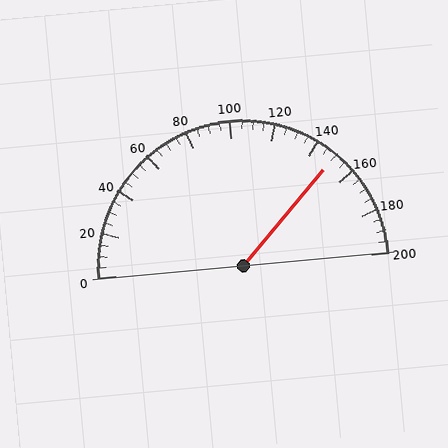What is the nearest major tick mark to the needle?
The nearest major tick mark is 160.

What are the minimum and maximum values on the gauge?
The gauge ranges from 0 to 200.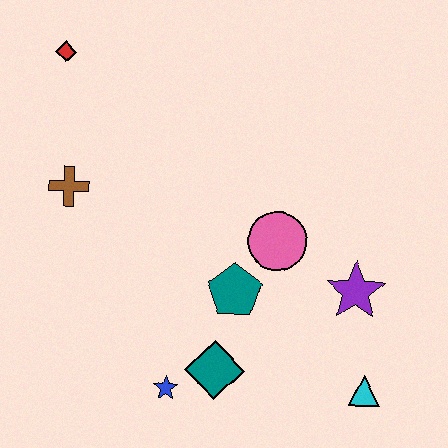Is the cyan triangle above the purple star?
No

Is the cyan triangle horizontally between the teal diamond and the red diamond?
No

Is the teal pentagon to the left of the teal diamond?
No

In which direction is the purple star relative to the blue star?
The purple star is to the right of the blue star.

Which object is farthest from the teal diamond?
The red diamond is farthest from the teal diamond.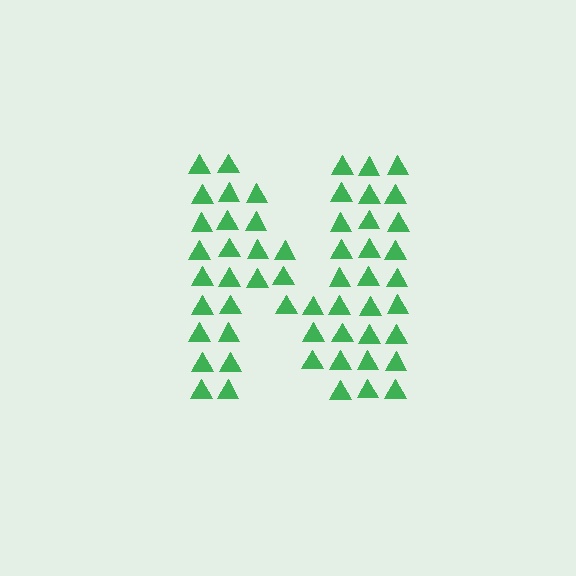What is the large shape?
The large shape is the letter N.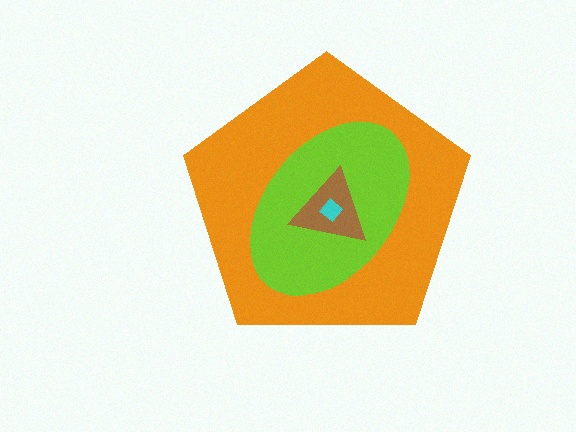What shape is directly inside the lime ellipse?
The brown triangle.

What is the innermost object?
The cyan diamond.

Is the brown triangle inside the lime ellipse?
Yes.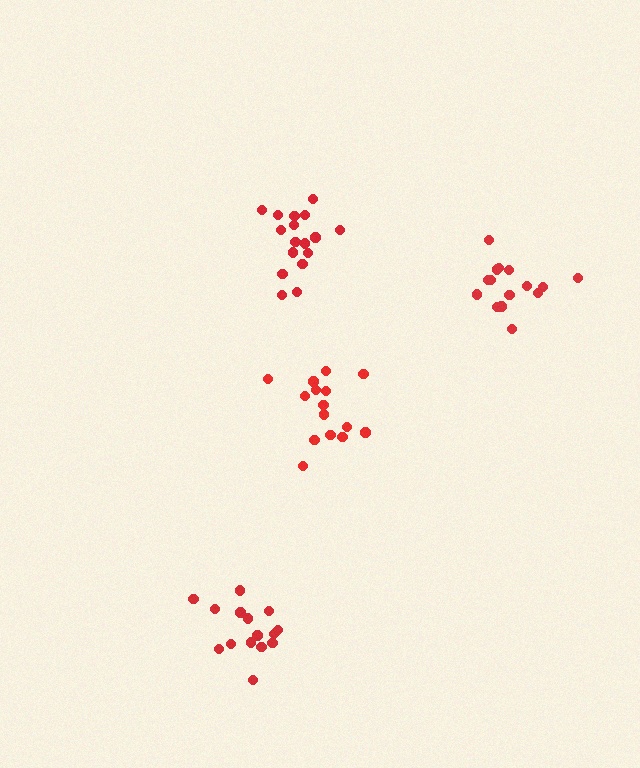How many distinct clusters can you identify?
There are 4 distinct clusters.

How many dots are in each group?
Group 1: 15 dots, Group 2: 15 dots, Group 3: 17 dots, Group 4: 15 dots (62 total).